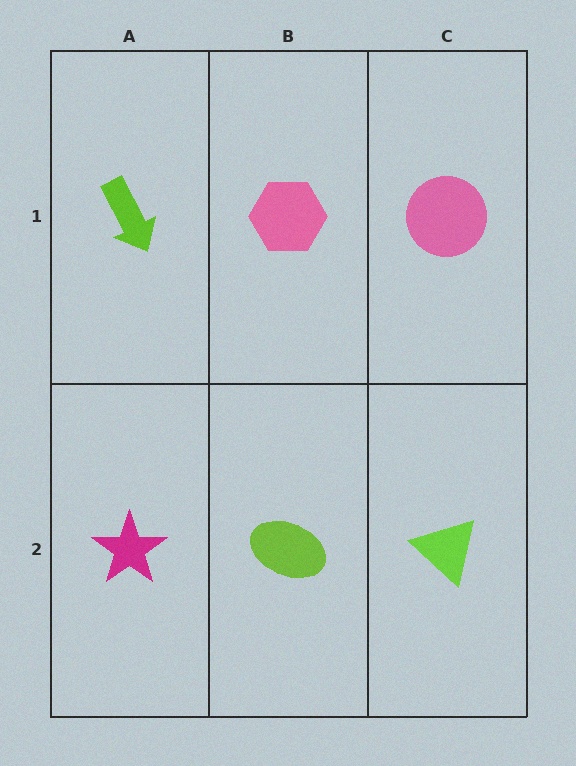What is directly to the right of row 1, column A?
A pink hexagon.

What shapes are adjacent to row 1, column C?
A lime triangle (row 2, column C), a pink hexagon (row 1, column B).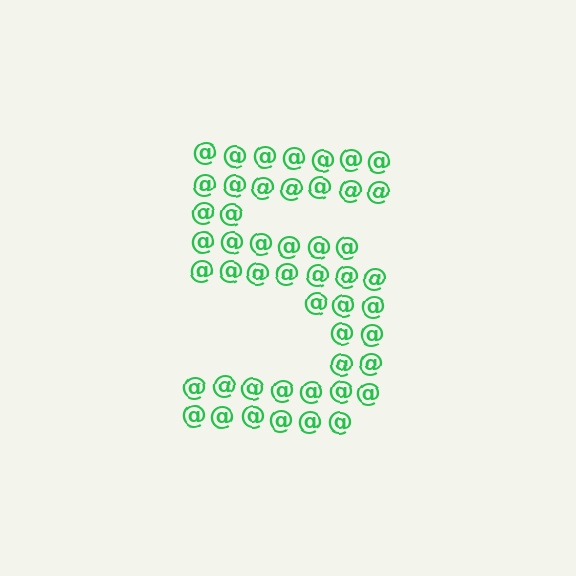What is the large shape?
The large shape is the digit 5.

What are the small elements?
The small elements are at signs.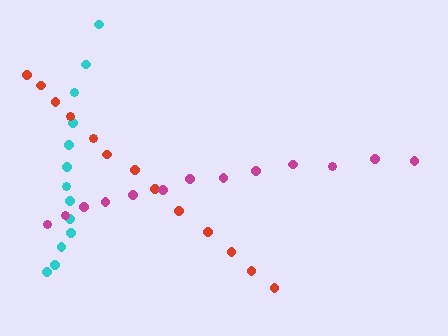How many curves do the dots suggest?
There are 3 distinct paths.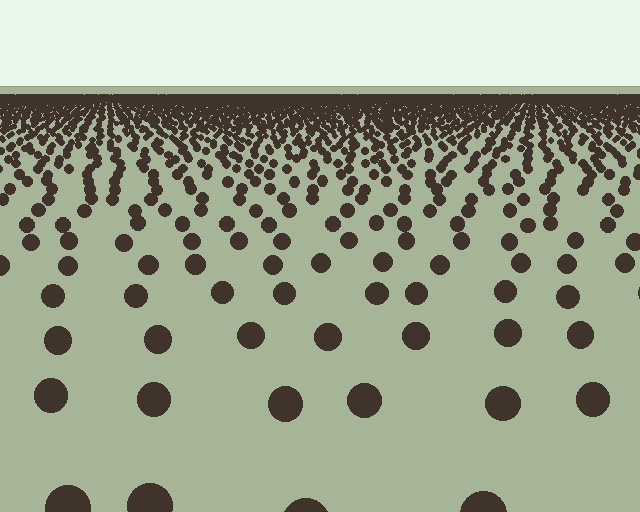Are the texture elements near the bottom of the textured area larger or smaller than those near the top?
Larger. Near the bottom, elements are closer to the viewer and appear at a bigger on-screen size.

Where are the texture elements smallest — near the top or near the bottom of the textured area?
Near the top.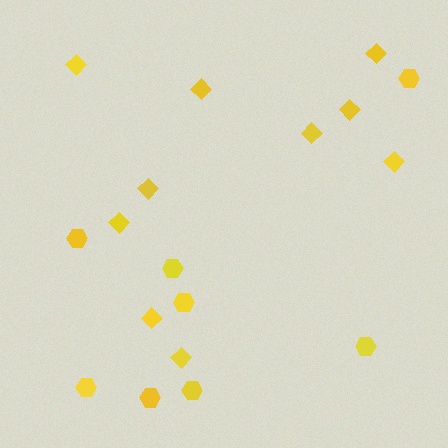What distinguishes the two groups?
There are 2 groups: one group of diamonds (10) and one group of hexagons (8).